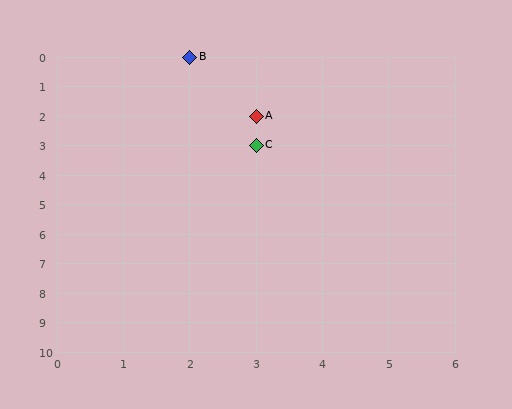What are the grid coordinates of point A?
Point A is at grid coordinates (3, 2).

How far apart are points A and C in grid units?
Points A and C are 1 row apart.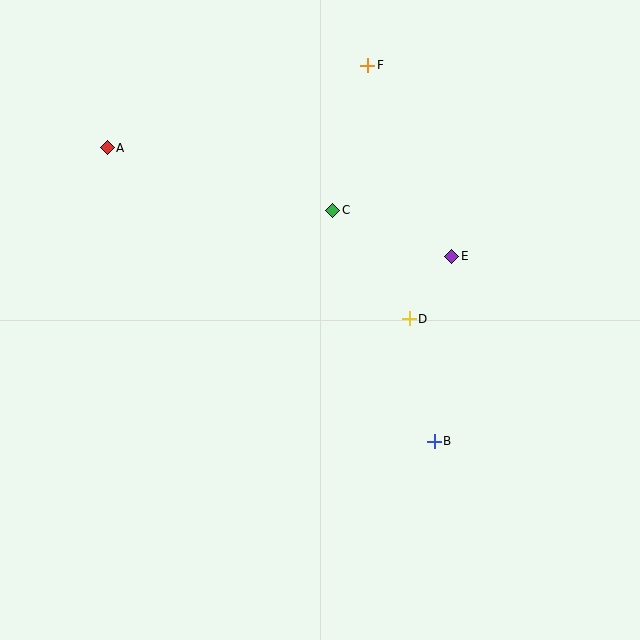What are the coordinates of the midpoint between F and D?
The midpoint between F and D is at (389, 192).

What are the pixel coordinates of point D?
Point D is at (409, 319).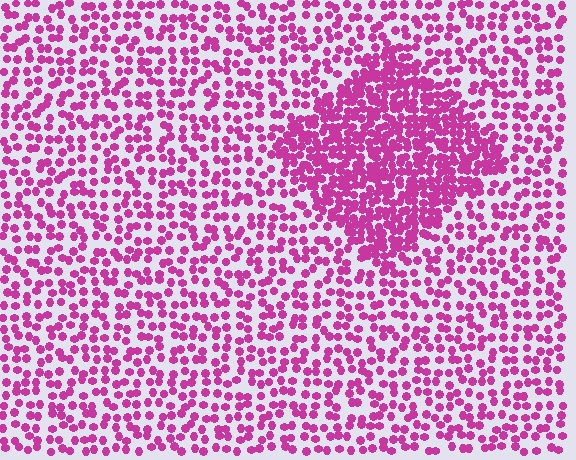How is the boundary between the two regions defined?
The boundary is defined by a change in element density (approximately 2.1x ratio). All elements are the same color, size, and shape.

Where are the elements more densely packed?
The elements are more densely packed inside the diamond boundary.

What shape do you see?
I see a diamond.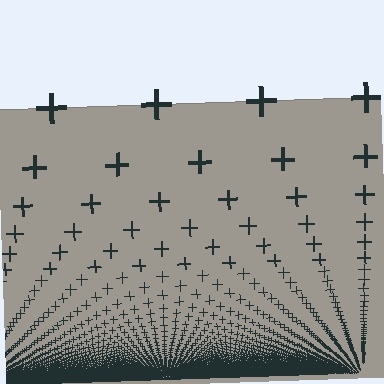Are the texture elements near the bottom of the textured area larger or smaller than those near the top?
Smaller. The gradient is inverted — elements near the bottom are smaller and denser.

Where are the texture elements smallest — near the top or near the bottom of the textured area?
Near the bottom.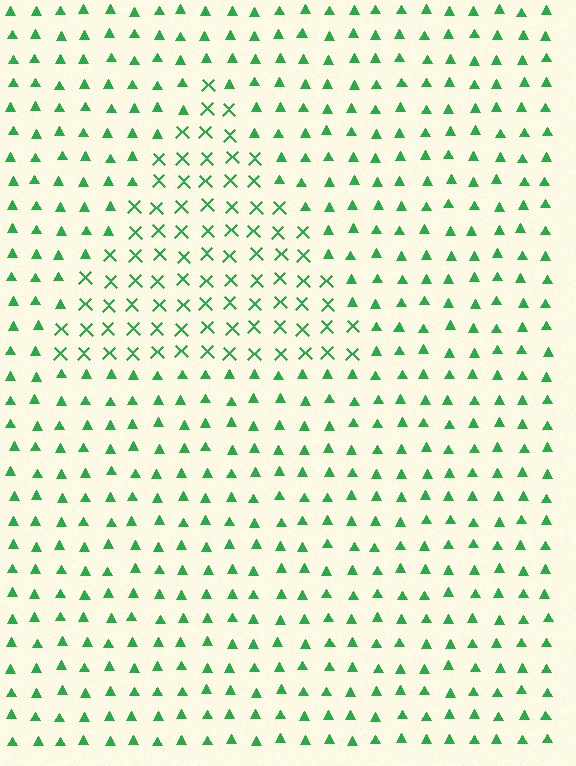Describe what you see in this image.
The image is filled with small green elements arranged in a uniform grid. A triangle-shaped region contains X marks, while the surrounding area contains triangles. The boundary is defined purely by the change in element shape.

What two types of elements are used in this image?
The image uses X marks inside the triangle region and triangles outside it.